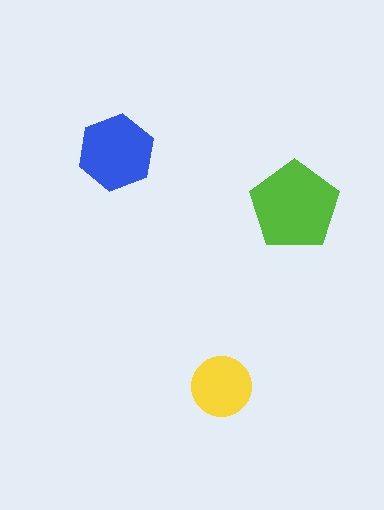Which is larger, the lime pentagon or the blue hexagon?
The lime pentagon.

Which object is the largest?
The lime pentagon.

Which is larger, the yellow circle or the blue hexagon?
The blue hexagon.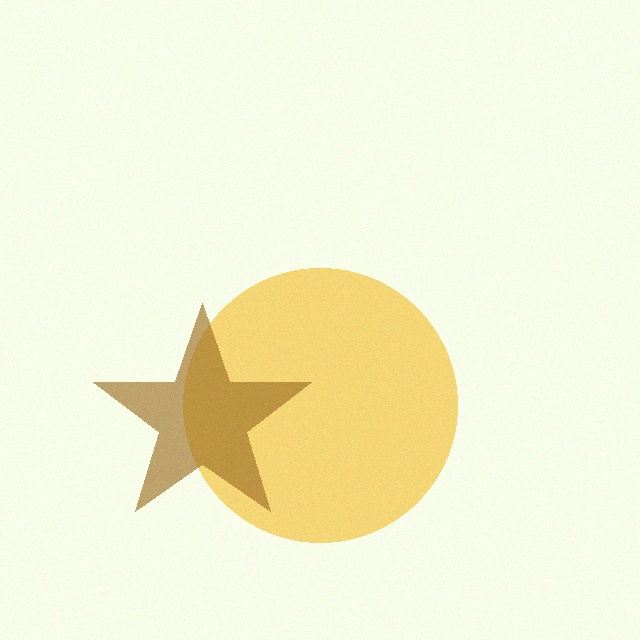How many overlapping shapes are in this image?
There are 2 overlapping shapes in the image.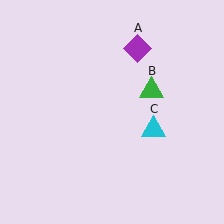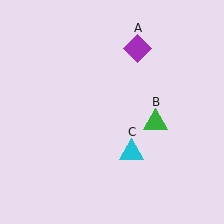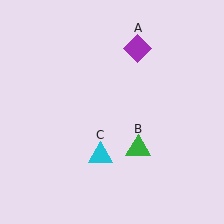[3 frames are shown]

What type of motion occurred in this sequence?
The green triangle (object B), cyan triangle (object C) rotated clockwise around the center of the scene.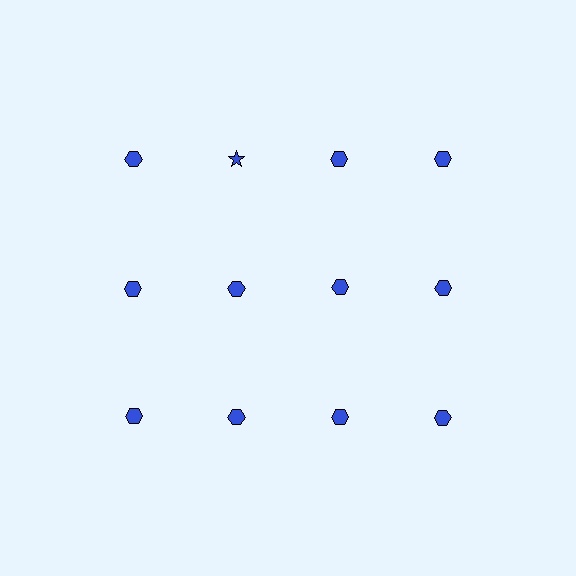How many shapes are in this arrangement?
There are 12 shapes arranged in a grid pattern.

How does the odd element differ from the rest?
It has a different shape: star instead of hexagon.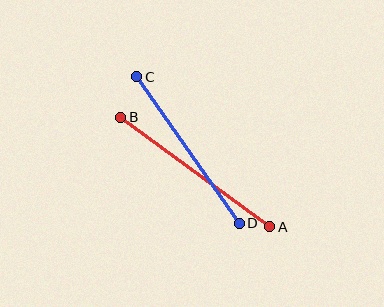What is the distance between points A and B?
The distance is approximately 185 pixels.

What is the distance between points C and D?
The distance is approximately 179 pixels.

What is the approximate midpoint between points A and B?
The midpoint is at approximately (195, 172) pixels.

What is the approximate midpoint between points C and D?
The midpoint is at approximately (188, 150) pixels.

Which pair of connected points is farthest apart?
Points A and B are farthest apart.